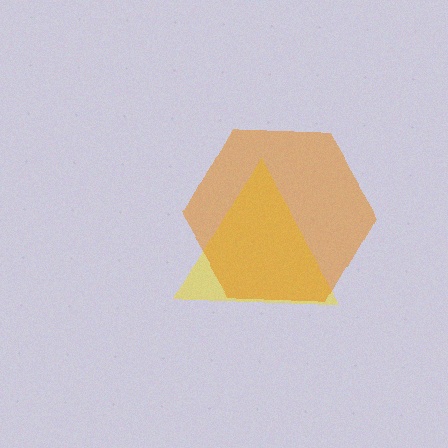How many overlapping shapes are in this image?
There are 2 overlapping shapes in the image.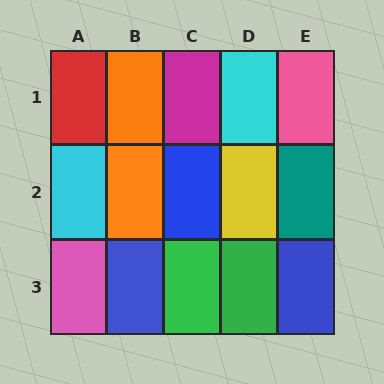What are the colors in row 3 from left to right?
Pink, blue, green, green, blue.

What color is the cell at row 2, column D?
Yellow.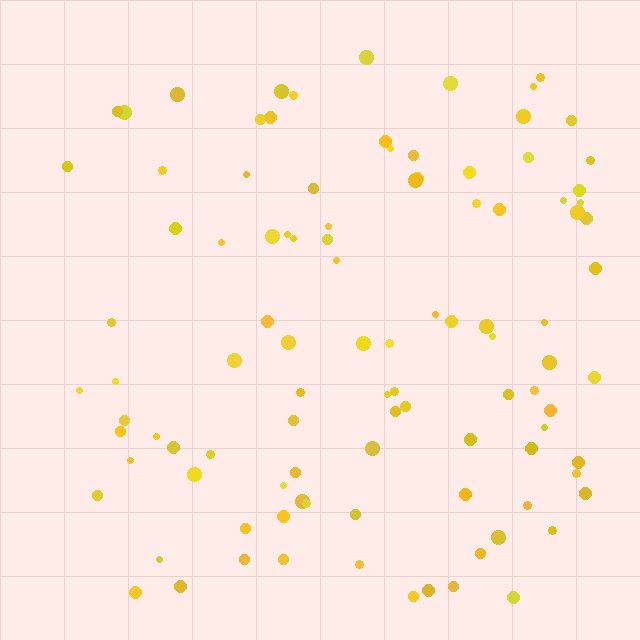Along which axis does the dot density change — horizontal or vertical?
Horizontal.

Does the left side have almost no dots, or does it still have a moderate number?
Still a moderate number, just noticeably fewer than the right.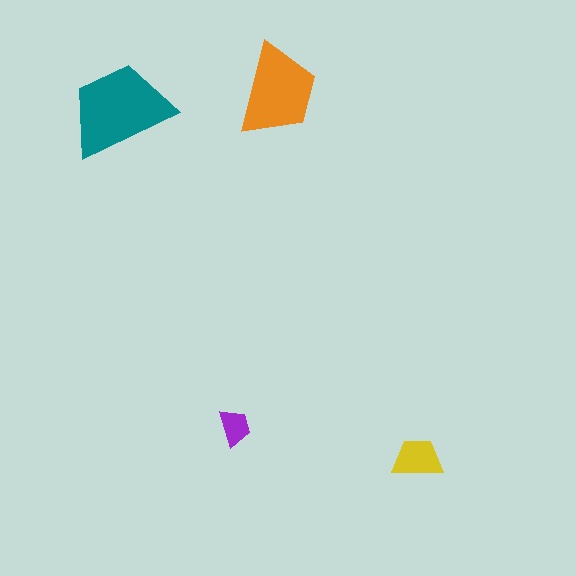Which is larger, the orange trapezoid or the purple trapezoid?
The orange one.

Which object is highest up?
The orange trapezoid is topmost.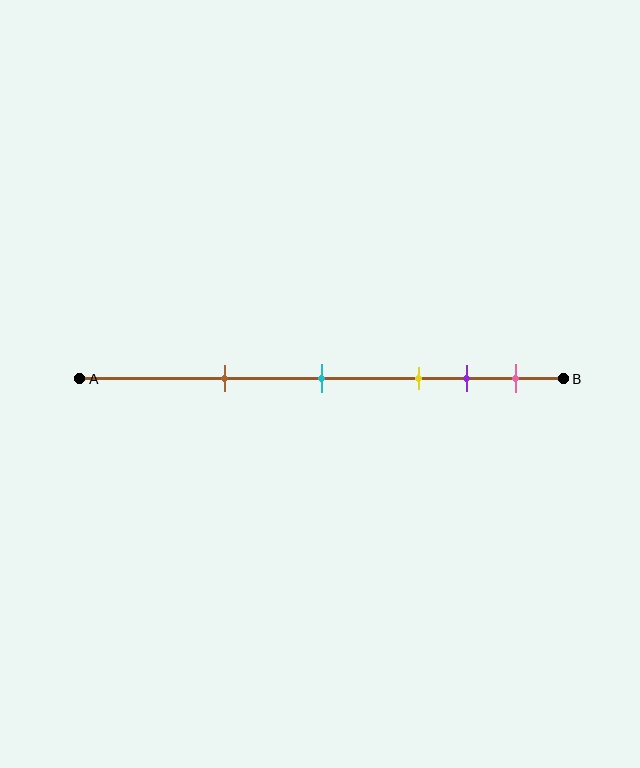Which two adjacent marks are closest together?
The purple and pink marks are the closest adjacent pair.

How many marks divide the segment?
There are 5 marks dividing the segment.